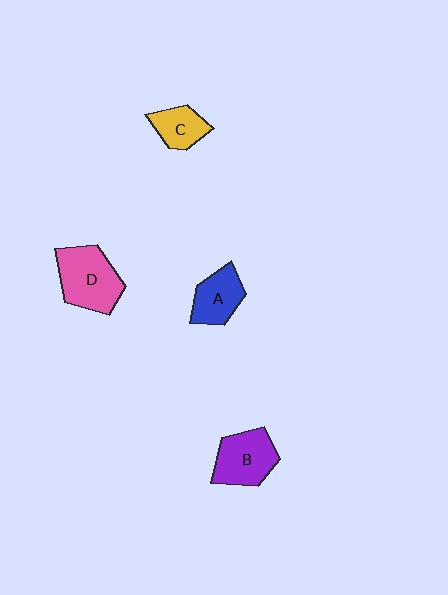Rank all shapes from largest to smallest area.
From largest to smallest: D (pink), B (purple), A (blue), C (yellow).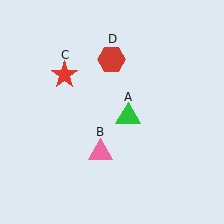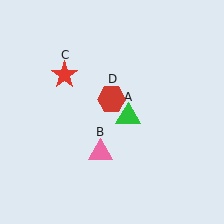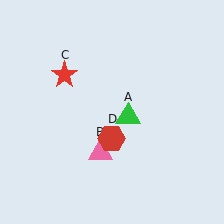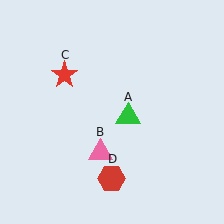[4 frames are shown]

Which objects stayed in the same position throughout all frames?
Green triangle (object A) and pink triangle (object B) and red star (object C) remained stationary.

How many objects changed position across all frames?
1 object changed position: red hexagon (object D).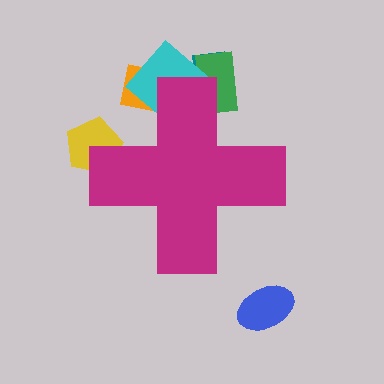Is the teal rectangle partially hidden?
Yes, the teal rectangle is partially hidden behind the magenta cross.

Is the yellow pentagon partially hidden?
Yes, the yellow pentagon is partially hidden behind the magenta cross.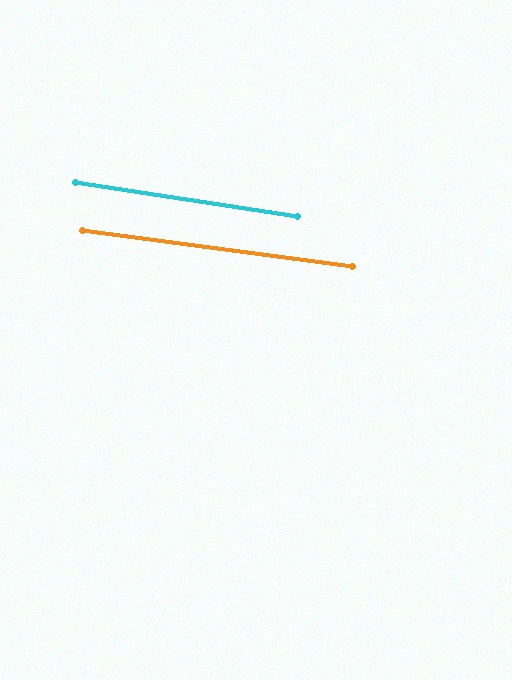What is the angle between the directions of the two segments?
Approximately 1 degree.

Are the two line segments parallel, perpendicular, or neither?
Parallel — their directions differ by only 1.1°.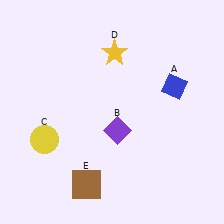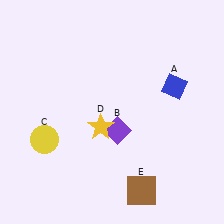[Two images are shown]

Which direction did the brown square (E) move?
The brown square (E) moved right.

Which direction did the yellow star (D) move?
The yellow star (D) moved down.